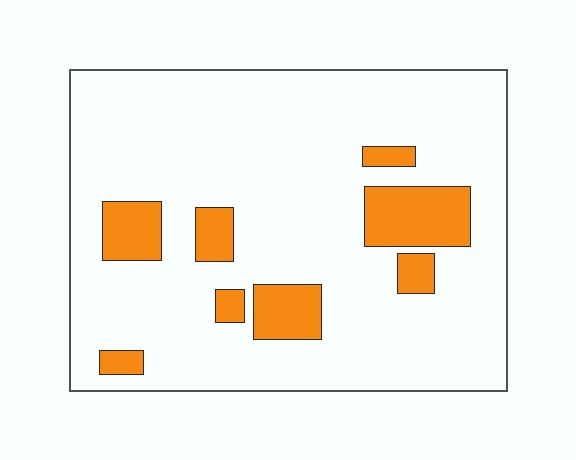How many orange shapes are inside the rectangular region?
8.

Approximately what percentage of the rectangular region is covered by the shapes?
Approximately 15%.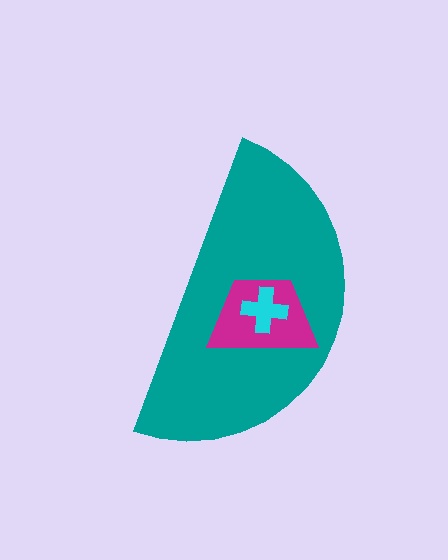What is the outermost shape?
The teal semicircle.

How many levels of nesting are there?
3.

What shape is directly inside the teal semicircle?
The magenta trapezoid.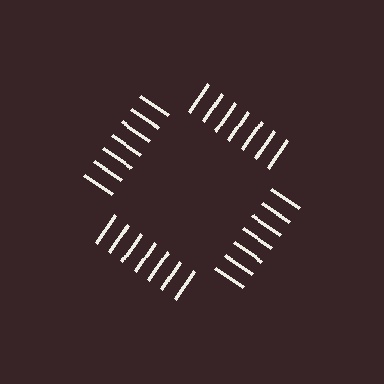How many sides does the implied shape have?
4 sides — the line-ends trace a square.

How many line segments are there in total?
28 — 7 along each of the 4 edges.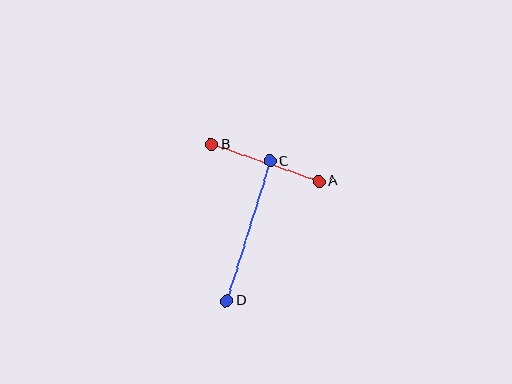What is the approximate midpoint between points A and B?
The midpoint is at approximately (265, 163) pixels.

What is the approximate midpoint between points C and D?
The midpoint is at approximately (248, 231) pixels.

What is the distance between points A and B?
The distance is approximately 113 pixels.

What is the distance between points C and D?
The distance is approximately 146 pixels.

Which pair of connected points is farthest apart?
Points C and D are farthest apart.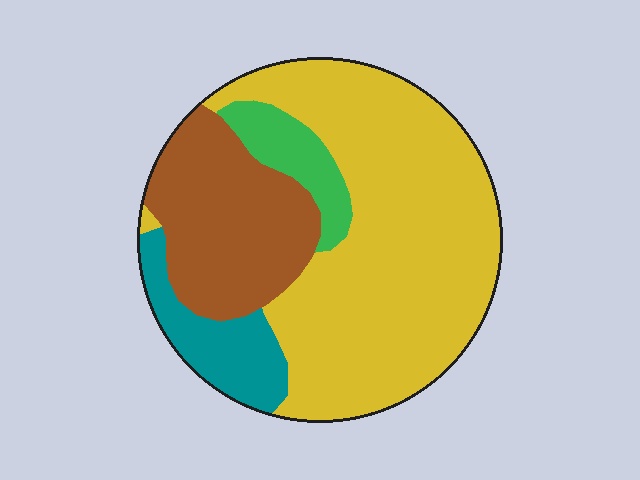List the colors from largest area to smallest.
From largest to smallest: yellow, brown, teal, green.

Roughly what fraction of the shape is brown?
Brown takes up less than a quarter of the shape.